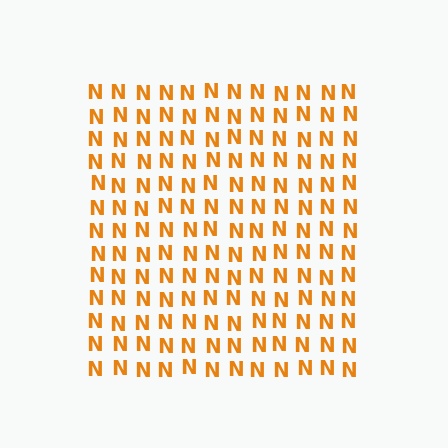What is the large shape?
The large shape is a square.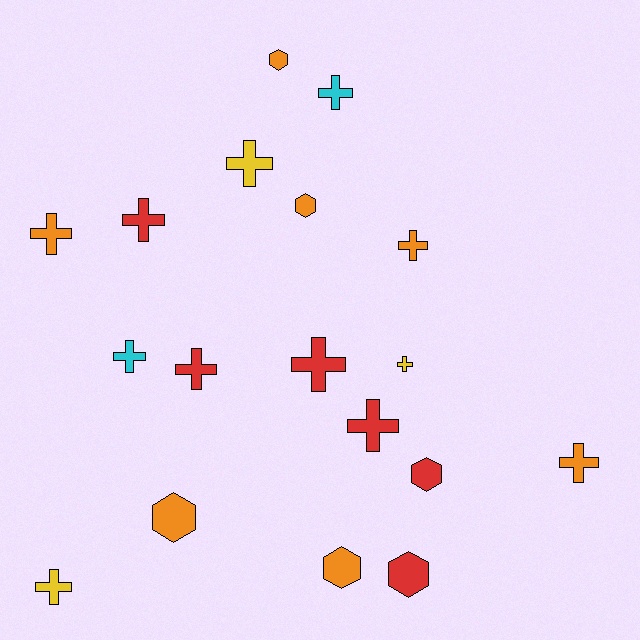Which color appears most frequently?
Orange, with 7 objects.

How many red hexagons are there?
There are 2 red hexagons.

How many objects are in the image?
There are 18 objects.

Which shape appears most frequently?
Cross, with 12 objects.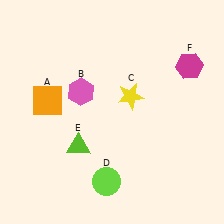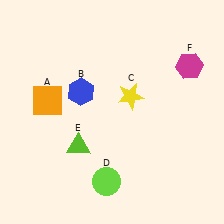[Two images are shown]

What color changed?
The hexagon (B) changed from pink in Image 1 to blue in Image 2.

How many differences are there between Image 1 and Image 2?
There is 1 difference between the two images.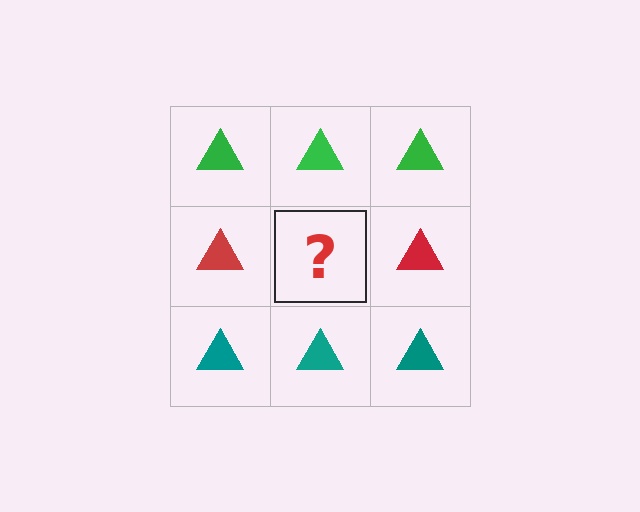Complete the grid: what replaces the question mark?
The question mark should be replaced with a red triangle.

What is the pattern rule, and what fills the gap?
The rule is that each row has a consistent color. The gap should be filled with a red triangle.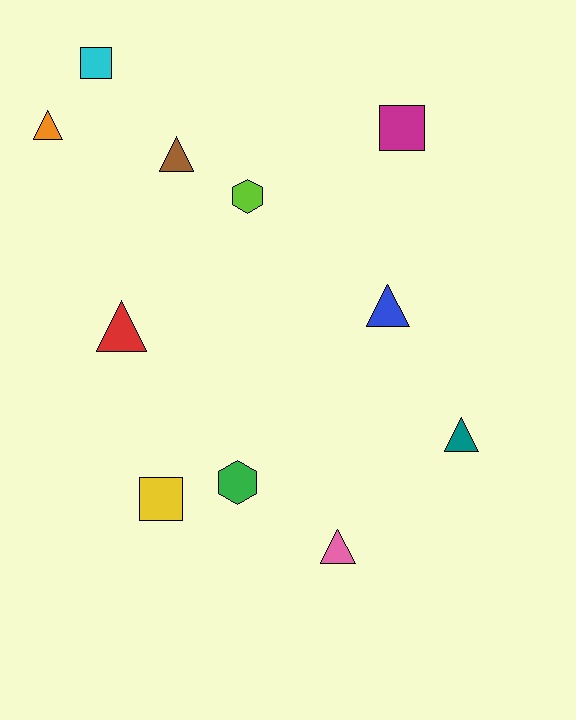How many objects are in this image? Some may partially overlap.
There are 11 objects.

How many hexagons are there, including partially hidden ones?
There are 2 hexagons.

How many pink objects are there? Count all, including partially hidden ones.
There is 1 pink object.